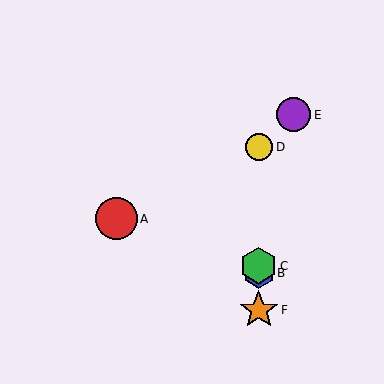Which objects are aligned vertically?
Objects B, C, D, F are aligned vertically.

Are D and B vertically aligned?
Yes, both are at x≈259.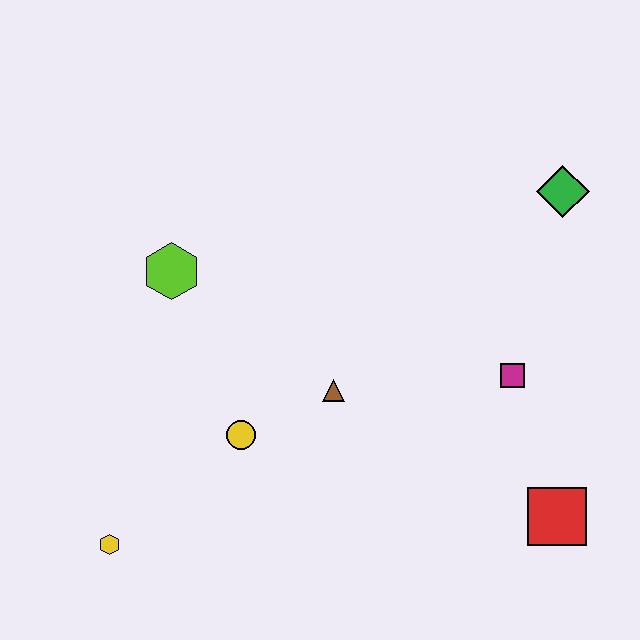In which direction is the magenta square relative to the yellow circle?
The magenta square is to the right of the yellow circle.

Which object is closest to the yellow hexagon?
The yellow circle is closest to the yellow hexagon.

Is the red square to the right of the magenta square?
Yes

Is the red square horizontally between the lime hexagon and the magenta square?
No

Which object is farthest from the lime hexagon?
The red square is farthest from the lime hexagon.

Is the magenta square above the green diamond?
No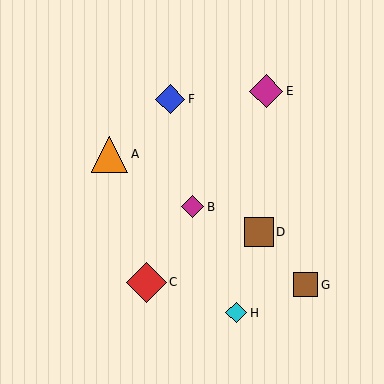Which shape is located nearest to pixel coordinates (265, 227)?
The brown square (labeled D) at (259, 232) is nearest to that location.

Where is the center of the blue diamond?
The center of the blue diamond is at (170, 99).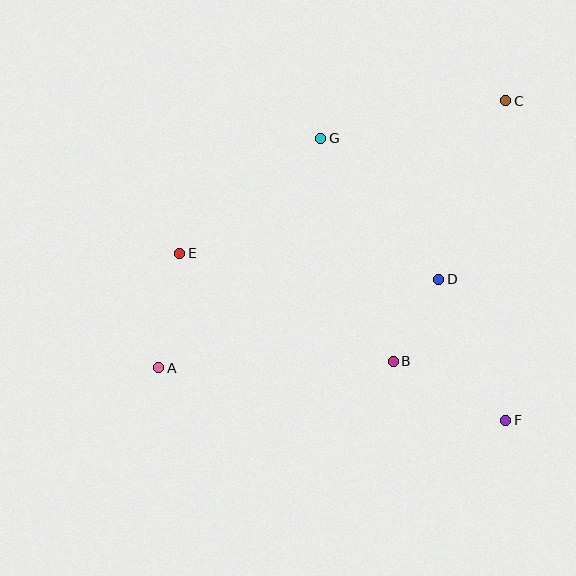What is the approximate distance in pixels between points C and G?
The distance between C and G is approximately 188 pixels.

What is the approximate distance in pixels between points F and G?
The distance between F and G is approximately 338 pixels.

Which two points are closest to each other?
Points B and D are closest to each other.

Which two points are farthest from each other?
Points A and C are farthest from each other.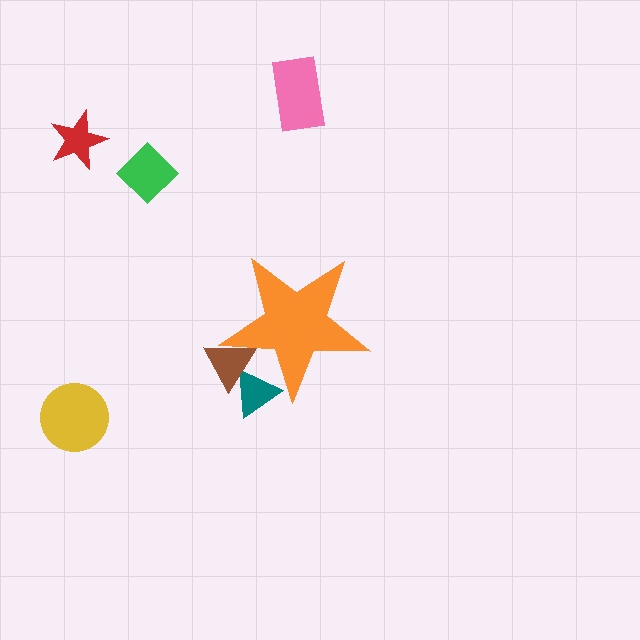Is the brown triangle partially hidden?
Yes, the brown triangle is partially hidden behind the orange star.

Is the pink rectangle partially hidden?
No, the pink rectangle is fully visible.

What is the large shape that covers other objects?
An orange star.